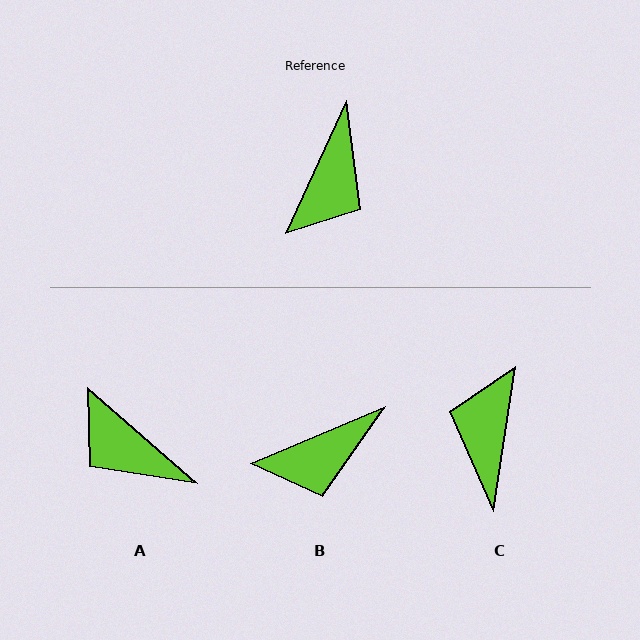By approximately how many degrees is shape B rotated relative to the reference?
Approximately 42 degrees clockwise.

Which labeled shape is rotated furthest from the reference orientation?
C, about 164 degrees away.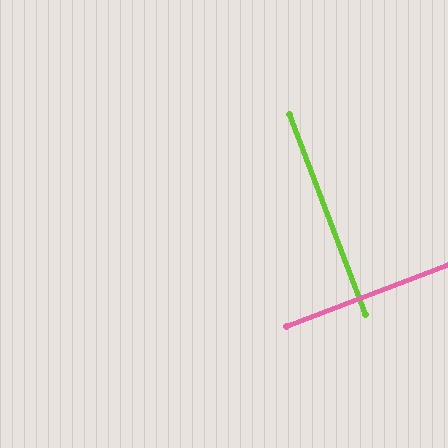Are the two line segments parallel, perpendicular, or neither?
Perpendicular — they meet at approximately 90°.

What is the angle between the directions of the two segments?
Approximately 90 degrees.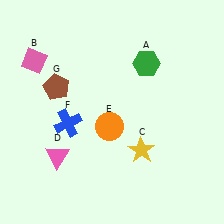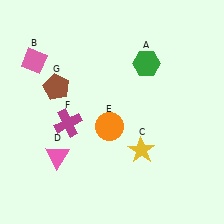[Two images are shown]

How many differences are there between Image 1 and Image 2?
There is 1 difference between the two images.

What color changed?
The cross (F) changed from blue in Image 1 to magenta in Image 2.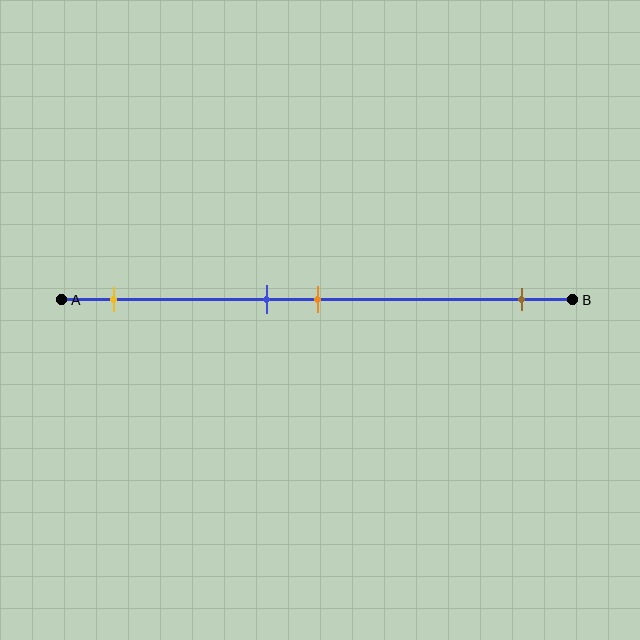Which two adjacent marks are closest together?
The blue and orange marks are the closest adjacent pair.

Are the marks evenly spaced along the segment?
No, the marks are not evenly spaced.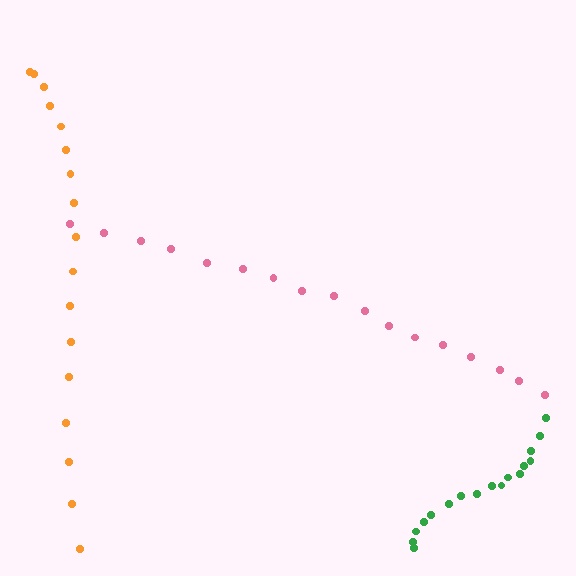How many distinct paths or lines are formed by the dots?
There are 3 distinct paths.